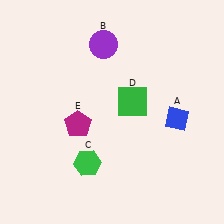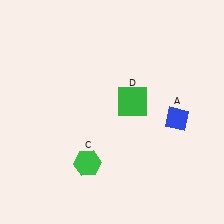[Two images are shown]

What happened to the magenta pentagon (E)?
The magenta pentagon (E) was removed in Image 2. It was in the bottom-left area of Image 1.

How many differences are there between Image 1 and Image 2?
There are 2 differences between the two images.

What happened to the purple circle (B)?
The purple circle (B) was removed in Image 2. It was in the top-left area of Image 1.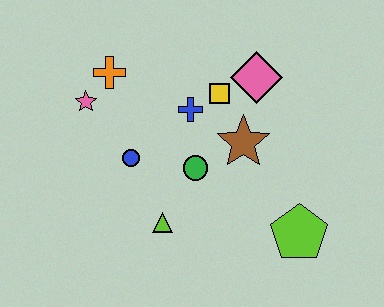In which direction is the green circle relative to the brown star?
The green circle is to the left of the brown star.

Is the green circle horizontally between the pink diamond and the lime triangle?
Yes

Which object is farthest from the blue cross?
The lime pentagon is farthest from the blue cross.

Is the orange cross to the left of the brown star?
Yes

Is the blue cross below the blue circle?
No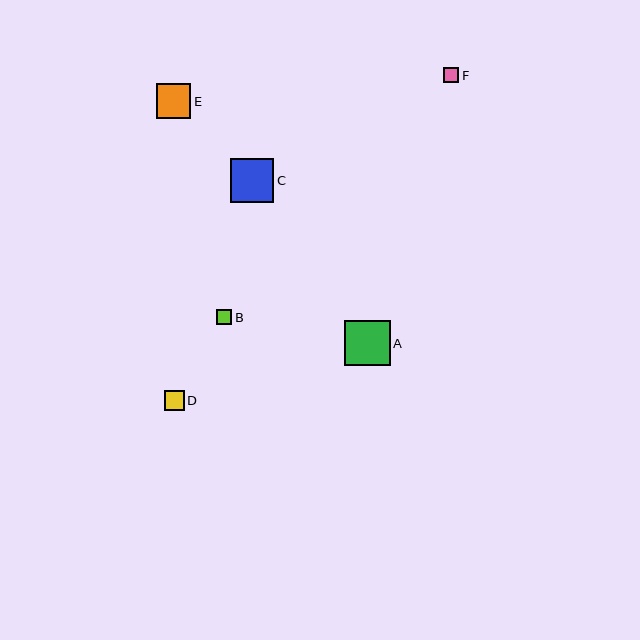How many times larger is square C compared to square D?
Square C is approximately 2.2 times the size of square D.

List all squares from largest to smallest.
From largest to smallest: A, C, E, D, F, B.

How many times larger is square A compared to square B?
Square A is approximately 3.0 times the size of square B.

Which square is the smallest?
Square B is the smallest with a size of approximately 15 pixels.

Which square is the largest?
Square A is the largest with a size of approximately 46 pixels.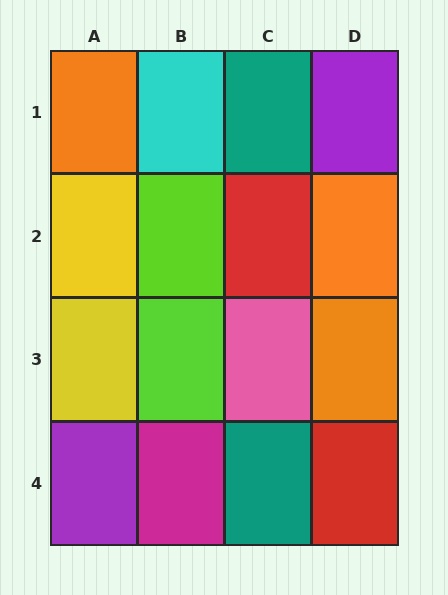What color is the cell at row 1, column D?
Purple.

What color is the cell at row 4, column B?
Magenta.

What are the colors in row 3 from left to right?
Yellow, lime, pink, orange.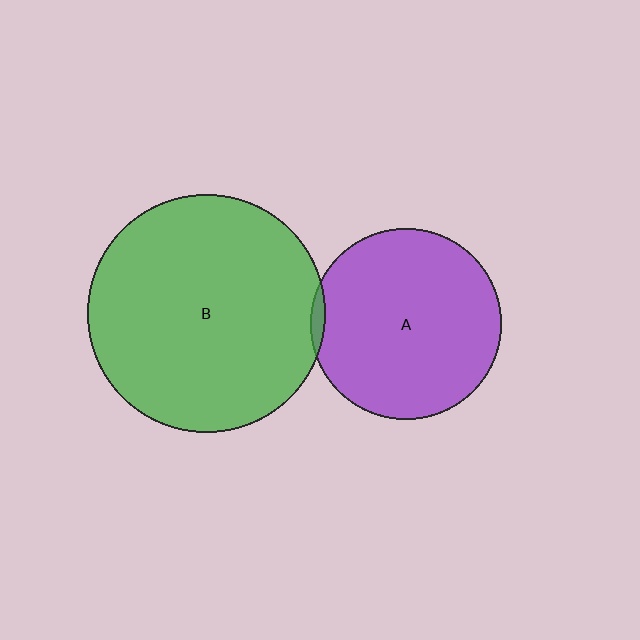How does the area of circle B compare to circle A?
Approximately 1.6 times.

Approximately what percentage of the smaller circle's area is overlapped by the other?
Approximately 5%.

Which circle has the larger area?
Circle B (green).